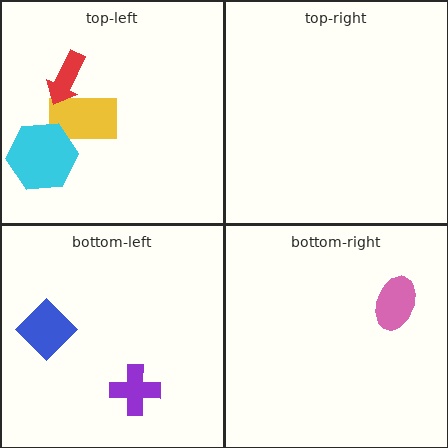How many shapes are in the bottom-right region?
1.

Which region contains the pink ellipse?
The bottom-right region.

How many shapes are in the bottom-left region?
2.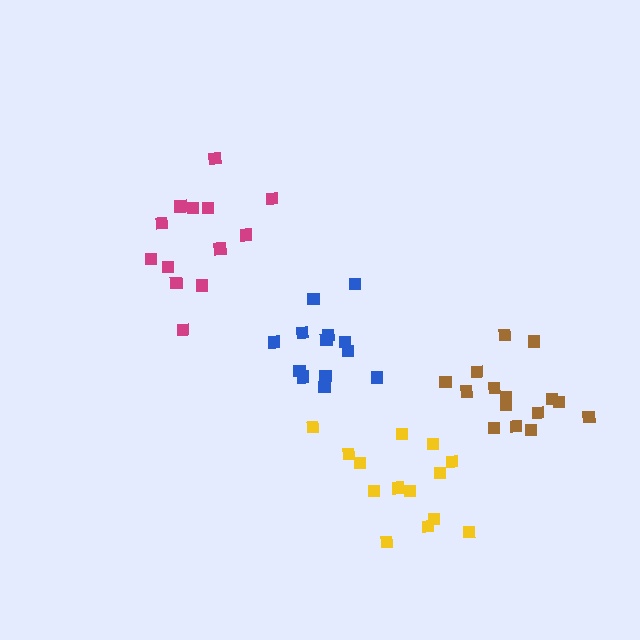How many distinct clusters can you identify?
There are 4 distinct clusters.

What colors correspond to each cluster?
The clusters are colored: magenta, blue, yellow, brown.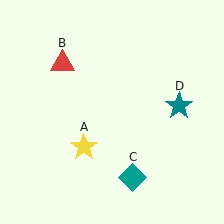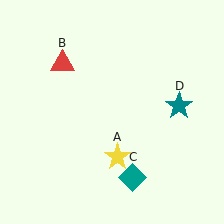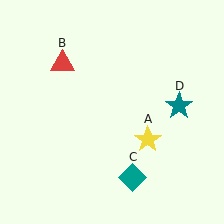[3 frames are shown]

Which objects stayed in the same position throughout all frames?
Red triangle (object B) and teal diamond (object C) and teal star (object D) remained stationary.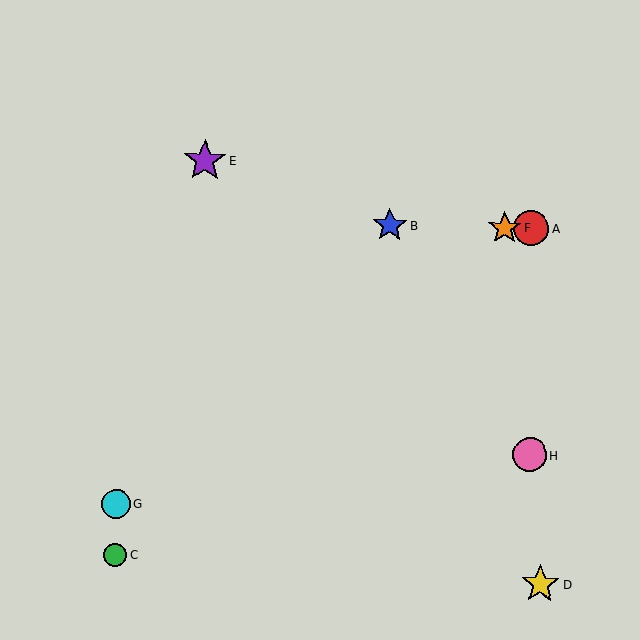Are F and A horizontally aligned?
Yes, both are at y≈228.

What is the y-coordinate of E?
Object E is at y≈160.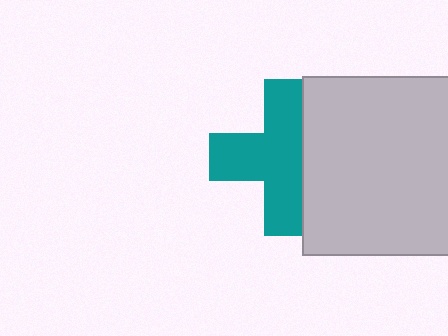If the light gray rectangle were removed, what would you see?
You would see the complete teal cross.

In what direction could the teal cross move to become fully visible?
The teal cross could move left. That would shift it out from behind the light gray rectangle entirely.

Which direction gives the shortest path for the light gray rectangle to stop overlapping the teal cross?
Moving right gives the shortest separation.